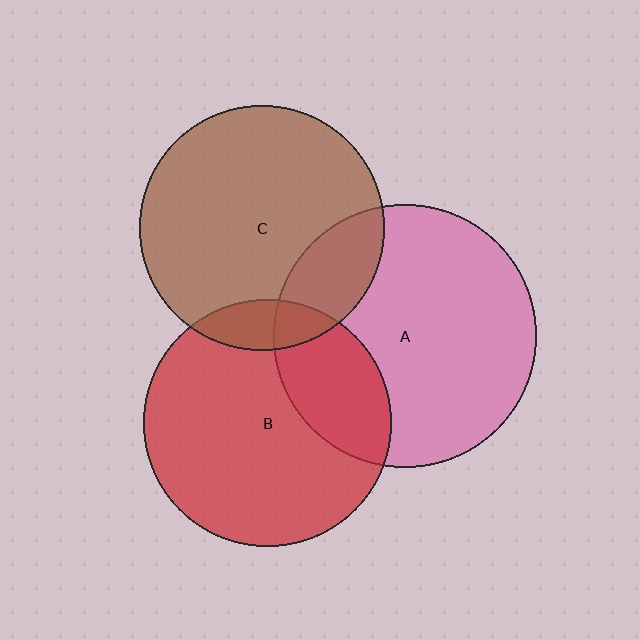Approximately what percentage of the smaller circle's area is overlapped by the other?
Approximately 10%.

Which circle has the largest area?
Circle A (pink).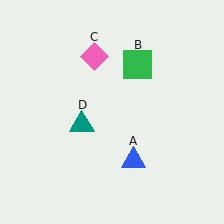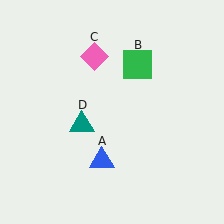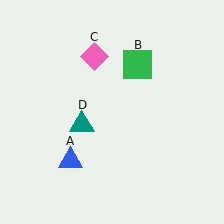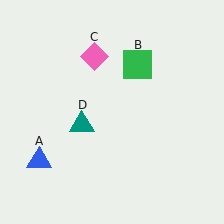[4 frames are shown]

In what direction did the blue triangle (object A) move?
The blue triangle (object A) moved left.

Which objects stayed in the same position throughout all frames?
Green square (object B) and pink diamond (object C) and teal triangle (object D) remained stationary.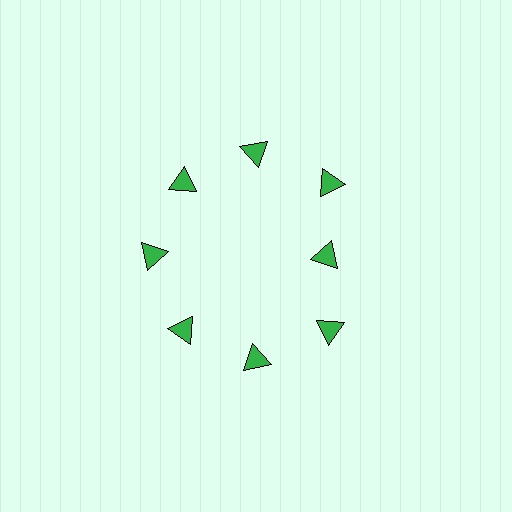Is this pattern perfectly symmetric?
No. The 8 green triangles are arranged in a ring, but one element near the 3 o'clock position is pulled inward toward the center, breaking the 8-fold rotational symmetry.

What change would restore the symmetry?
The symmetry would be restored by moving it outward, back onto the ring so that all 8 triangles sit at equal angles and equal distance from the center.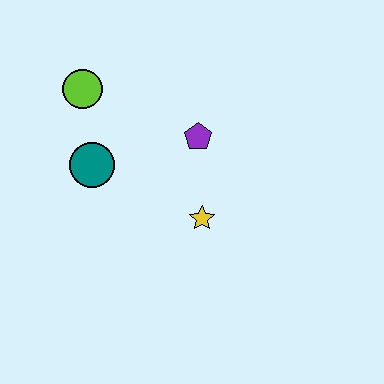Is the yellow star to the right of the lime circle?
Yes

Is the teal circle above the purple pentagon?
No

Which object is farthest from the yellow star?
The lime circle is farthest from the yellow star.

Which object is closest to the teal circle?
The lime circle is closest to the teal circle.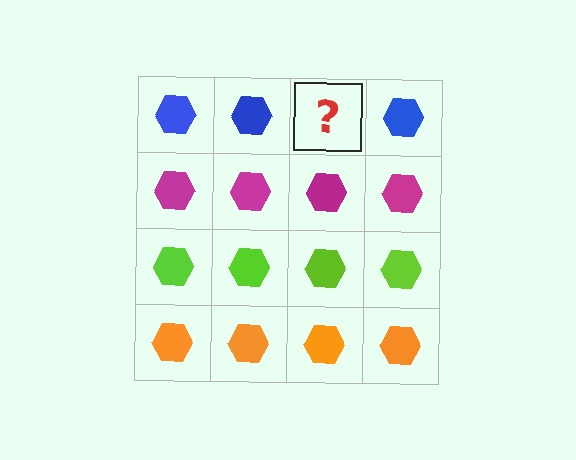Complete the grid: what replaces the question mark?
The question mark should be replaced with a blue hexagon.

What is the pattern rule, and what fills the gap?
The rule is that each row has a consistent color. The gap should be filled with a blue hexagon.